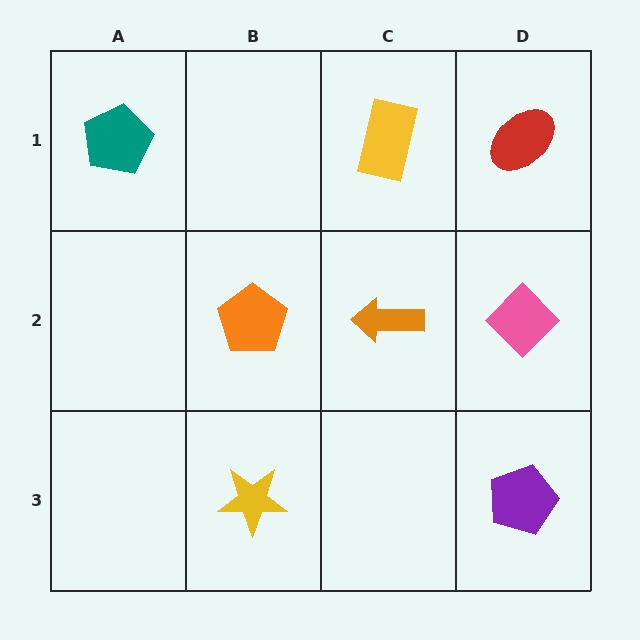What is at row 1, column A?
A teal pentagon.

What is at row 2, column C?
An orange arrow.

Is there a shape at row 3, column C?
No, that cell is empty.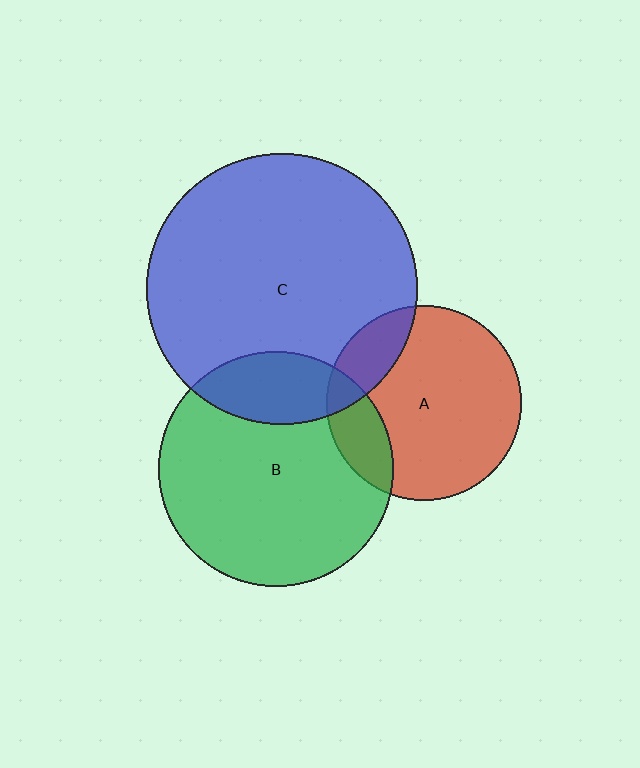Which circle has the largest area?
Circle C (blue).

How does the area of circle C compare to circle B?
Approximately 1.3 times.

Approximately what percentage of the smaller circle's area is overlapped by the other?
Approximately 20%.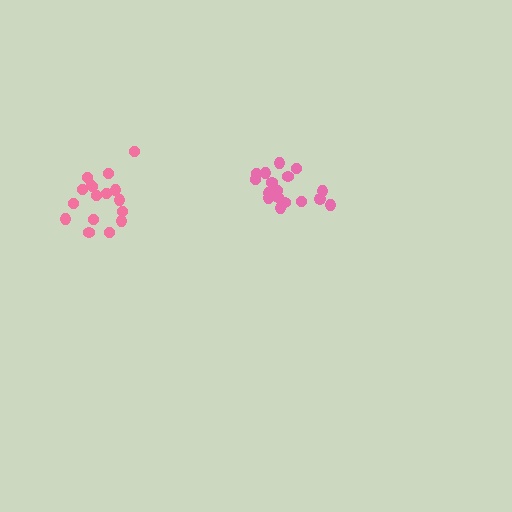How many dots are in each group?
Group 1: 18 dots, Group 2: 17 dots (35 total).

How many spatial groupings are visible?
There are 2 spatial groupings.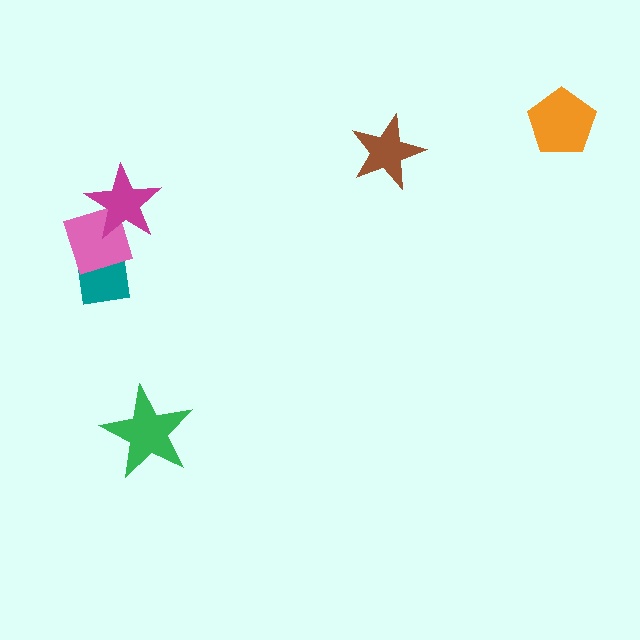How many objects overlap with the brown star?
0 objects overlap with the brown star.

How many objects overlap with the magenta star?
2 objects overlap with the magenta star.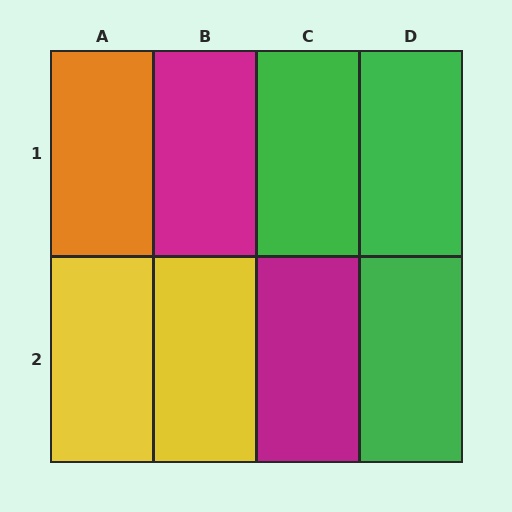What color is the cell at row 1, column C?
Green.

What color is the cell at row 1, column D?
Green.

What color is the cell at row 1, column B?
Magenta.